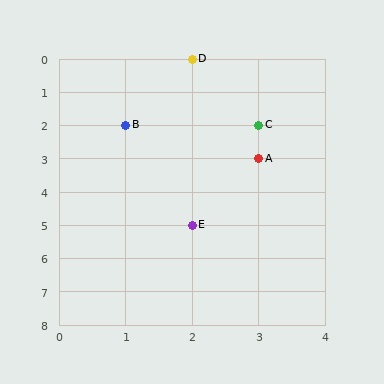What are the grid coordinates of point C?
Point C is at grid coordinates (3, 2).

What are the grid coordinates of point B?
Point B is at grid coordinates (1, 2).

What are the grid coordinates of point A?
Point A is at grid coordinates (3, 3).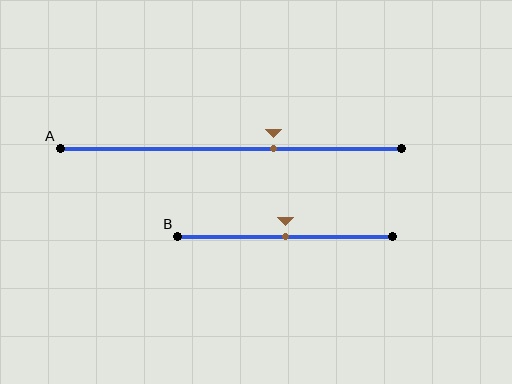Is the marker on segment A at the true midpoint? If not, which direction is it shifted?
No, the marker on segment A is shifted to the right by about 13% of the segment length.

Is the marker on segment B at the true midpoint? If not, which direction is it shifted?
Yes, the marker on segment B is at the true midpoint.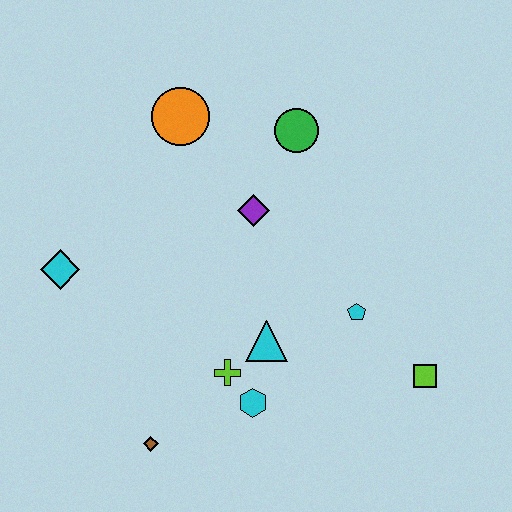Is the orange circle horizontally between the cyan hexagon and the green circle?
No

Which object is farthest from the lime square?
The cyan diamond is farthest from the lime square.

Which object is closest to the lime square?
The cyan pentagon is closest to the lime square.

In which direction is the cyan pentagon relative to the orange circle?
The cyan pentagon is below the orange circle.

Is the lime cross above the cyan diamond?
No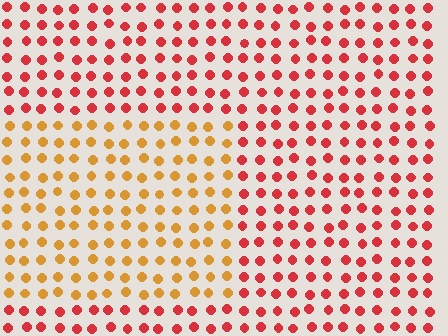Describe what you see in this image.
The image is filled with small red elements in a uniform arrangement. A rectangle-shaped region is visible where the elements are tinted to a slightly different hue, forming a subtle color boundary.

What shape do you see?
I see a rectangle.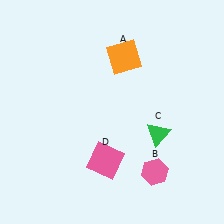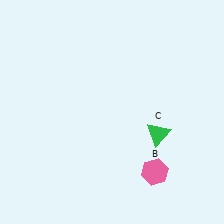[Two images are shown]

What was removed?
The orange square (A), the pink square (D) were removed in Image 2.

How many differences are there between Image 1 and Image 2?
There are 2 differences between the two images.